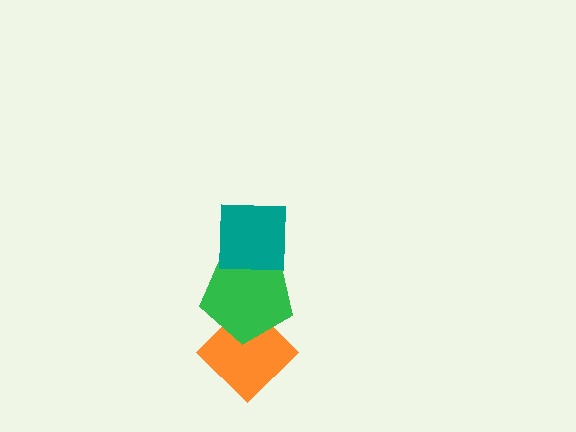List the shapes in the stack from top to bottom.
From top to bottom: the teal square, the green pentagon, the orange diamond.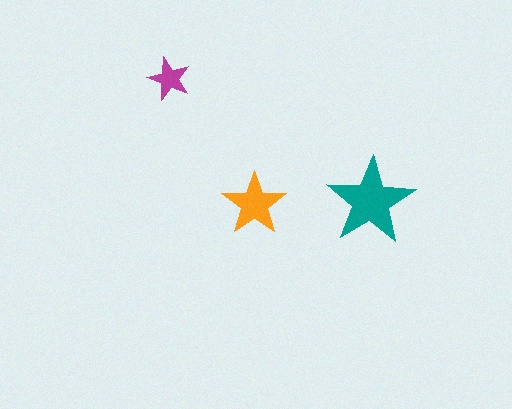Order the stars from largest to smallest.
the teal one, the orange one, the magenta one.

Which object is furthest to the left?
The magenta star is leftmost.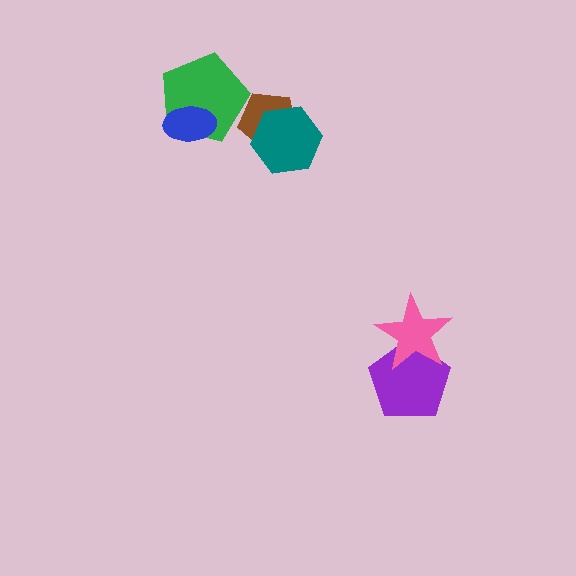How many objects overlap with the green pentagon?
2 objects overlap with the green pentagon.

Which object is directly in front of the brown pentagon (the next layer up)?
The teal hexagon is directly in front of the brown pentagon.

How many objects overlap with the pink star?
1 object overlaps with the pink star.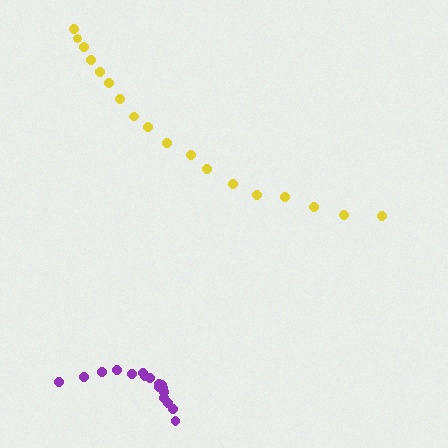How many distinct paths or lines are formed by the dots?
There are 2 distinct paths.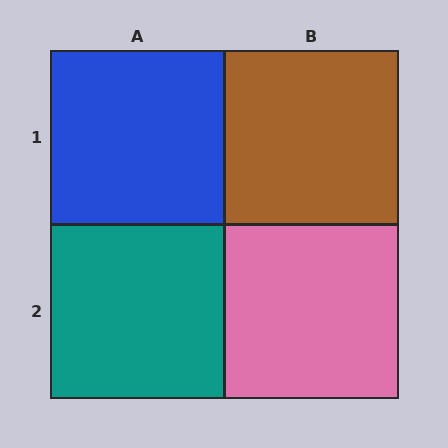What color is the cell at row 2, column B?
Pink.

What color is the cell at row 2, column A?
Teal.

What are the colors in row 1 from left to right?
Blue, brown.